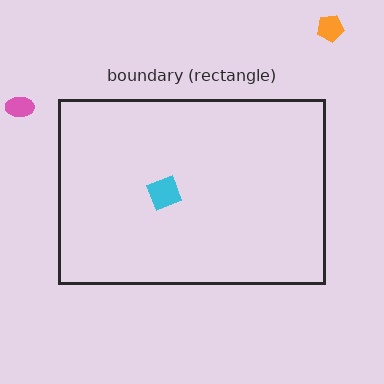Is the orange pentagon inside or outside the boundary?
Outside.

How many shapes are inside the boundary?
1 inside, 2 outside.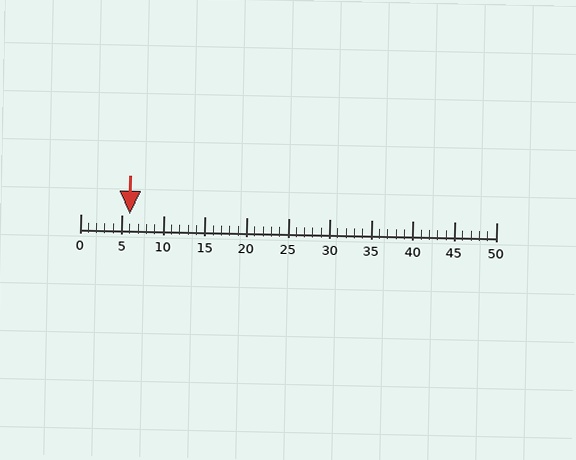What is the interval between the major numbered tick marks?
The major tick marks are spaced 5 units apart.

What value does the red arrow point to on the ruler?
The red arrow points to approximately 6.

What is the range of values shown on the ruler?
The ruler shows values from 0 to 50.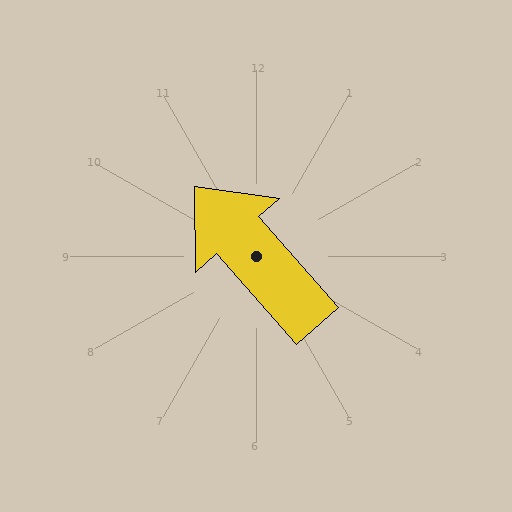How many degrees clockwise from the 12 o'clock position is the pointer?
Approximately 318 degrees.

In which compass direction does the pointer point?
Northwest.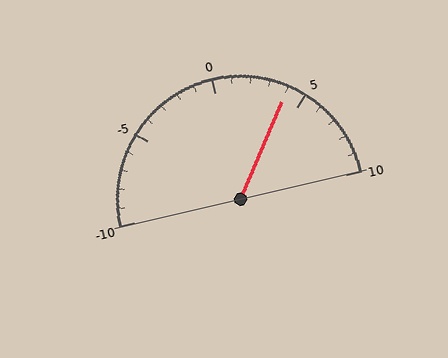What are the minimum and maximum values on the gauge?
The gauge ranges from -10 to 10.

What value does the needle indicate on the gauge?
The needle indicates approximately 4.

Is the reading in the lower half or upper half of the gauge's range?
The reading is in the upper half of the range (-10 to 10).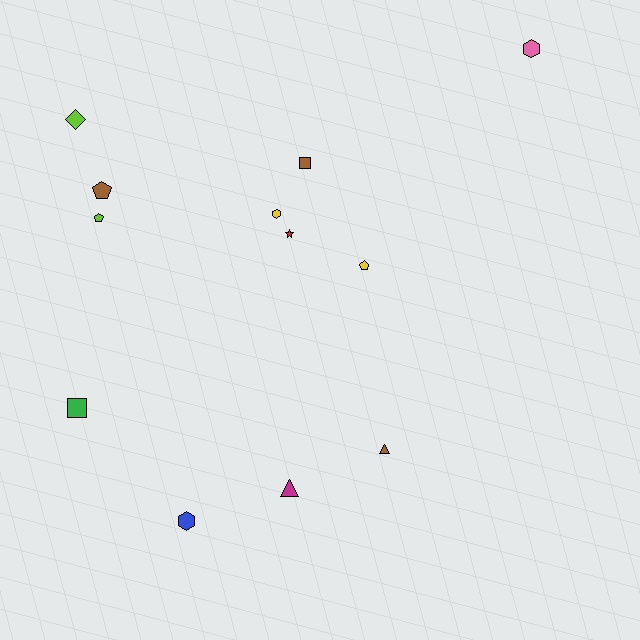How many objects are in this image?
There are 12 objects.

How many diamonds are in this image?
There is 1 diamond.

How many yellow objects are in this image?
There are 2 yellow objects.